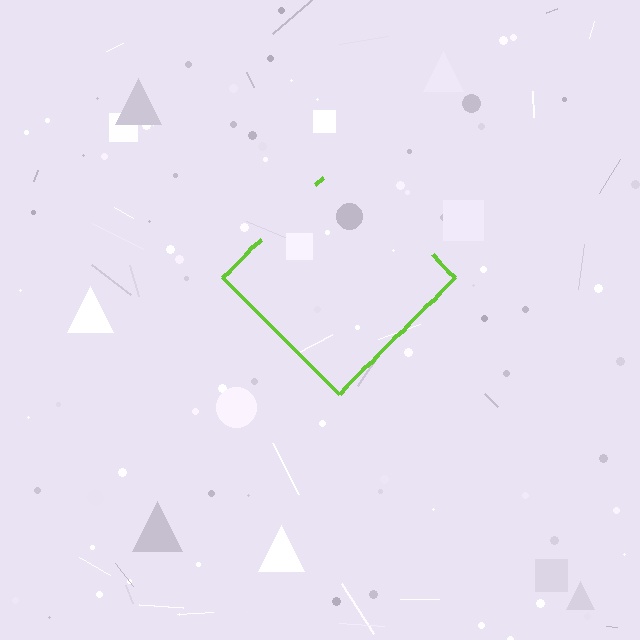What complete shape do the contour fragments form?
The contour fragments form a diamond.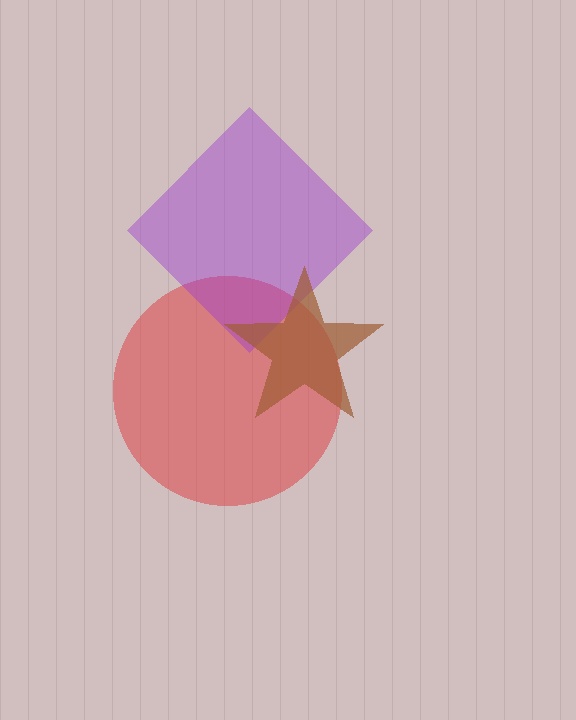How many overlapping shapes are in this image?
There are 3 overlapping shapes in the image.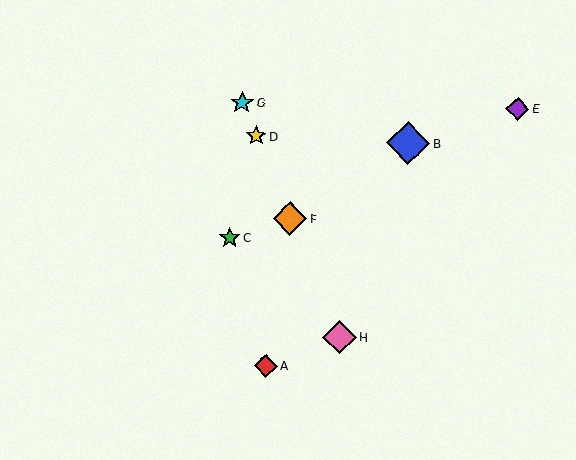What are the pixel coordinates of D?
Object D is at (256, 136).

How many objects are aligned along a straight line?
4 objects (D, F, G, H) are aligned along a straight line.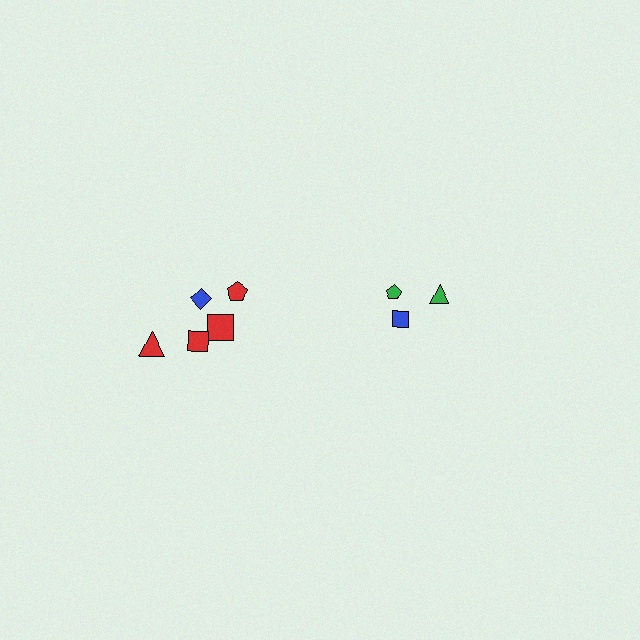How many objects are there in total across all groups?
There are 8 objects.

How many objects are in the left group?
There are 5 objects.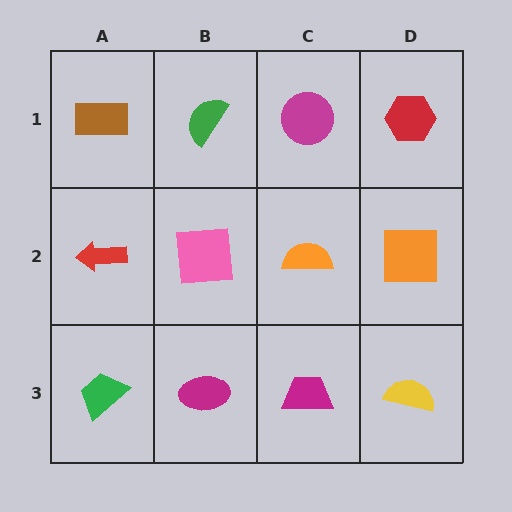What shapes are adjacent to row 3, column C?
An orange semicircle (row 2, column C), a magenta ellipse (row 3, column B), a yellow semicircle (row 3, column D).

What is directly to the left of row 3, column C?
A magenta ellipse.